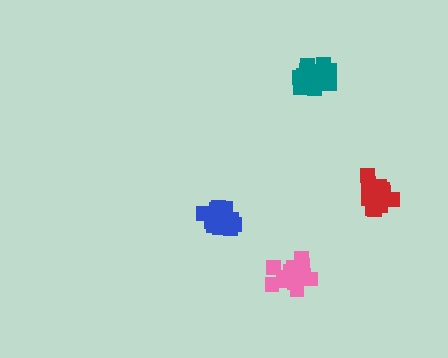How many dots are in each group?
Group 1: 16 dots, Group 2: 16 dots, Group 3: 17 dots, Group 4: 14 dots (63 total).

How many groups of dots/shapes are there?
There are 4 groups.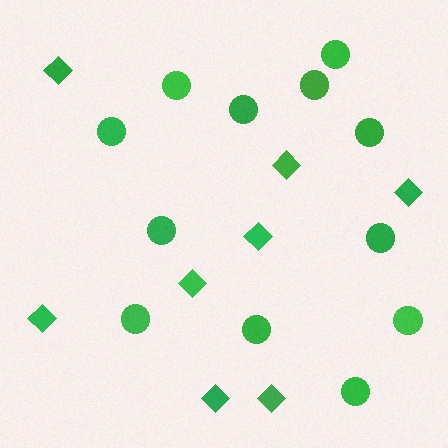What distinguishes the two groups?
There are 2 groups: one group of circles (12) and one group of diamonds (8).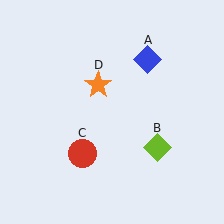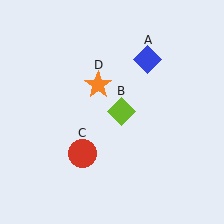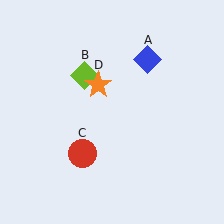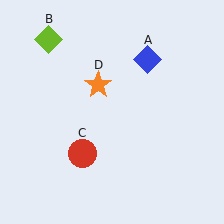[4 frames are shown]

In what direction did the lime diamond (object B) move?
The lime diamond (object B) moved up and to the left.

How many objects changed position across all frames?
1 object changed position: lime diamond (object B).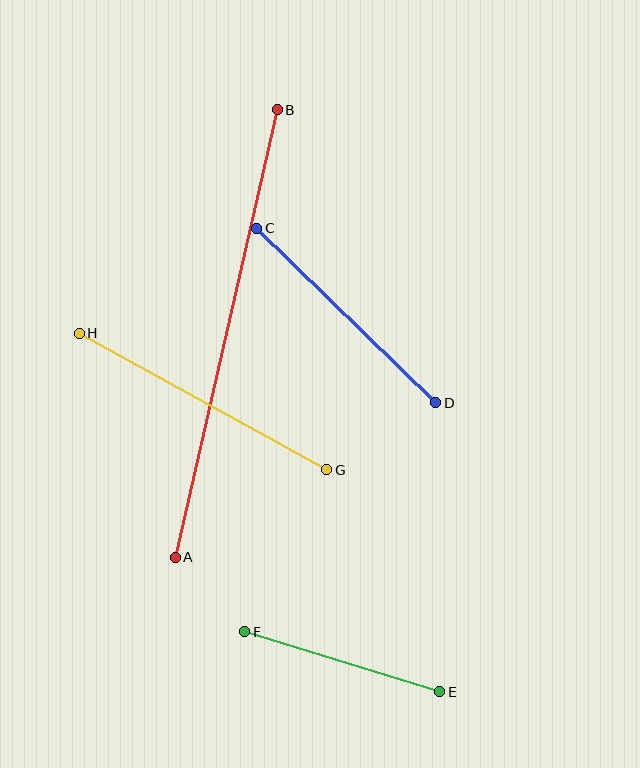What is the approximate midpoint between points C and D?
The midpoint is at approximately (346, 316) pixels.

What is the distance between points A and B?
The distance is approximately 459 pixels.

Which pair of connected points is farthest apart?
Points A and B are farthest apart.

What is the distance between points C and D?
The distance is approximately 250 pixels.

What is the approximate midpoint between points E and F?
The midpoint is at approximately (342, 662) pixels.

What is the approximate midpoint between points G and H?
The midpoint is at approximately (203, 401) pixels.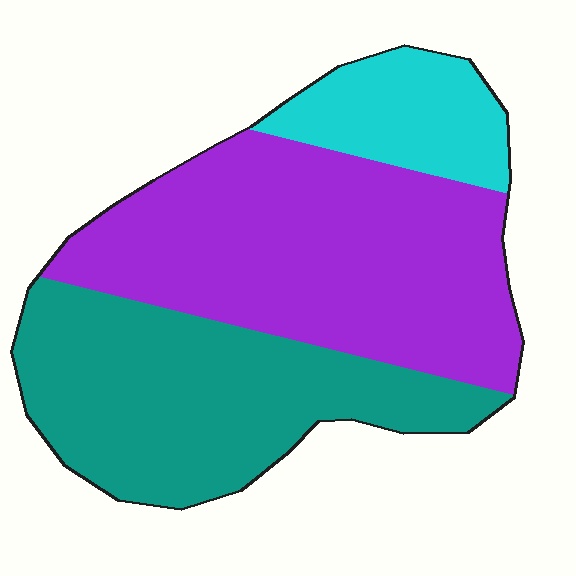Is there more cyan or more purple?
Purple.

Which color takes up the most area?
Purple, at roughly 50%.